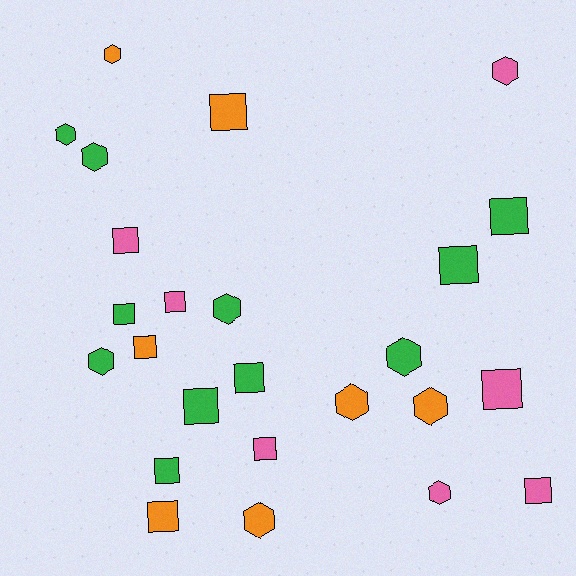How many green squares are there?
There are 6 green squares.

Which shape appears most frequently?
Square, with 14 objects.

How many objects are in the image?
There are 25 objects.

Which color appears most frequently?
Green, with 11 objects.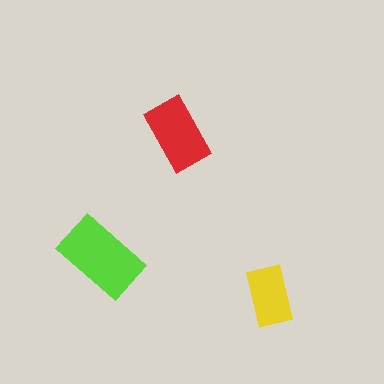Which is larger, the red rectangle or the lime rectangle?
The lime one.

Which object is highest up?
The red rectangle is topmost.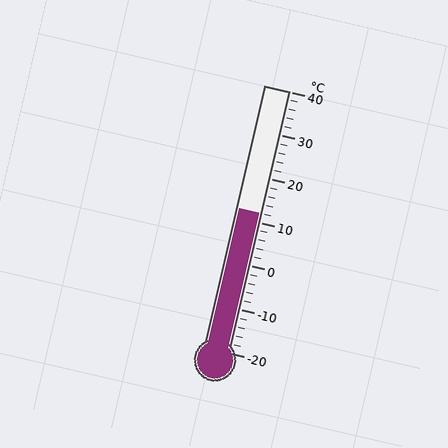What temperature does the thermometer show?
The thermometer shows approximately 12°C.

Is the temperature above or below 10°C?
The temperature is above 10°C.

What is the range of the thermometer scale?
The thermometer scale ranges from -20°C to 40°C.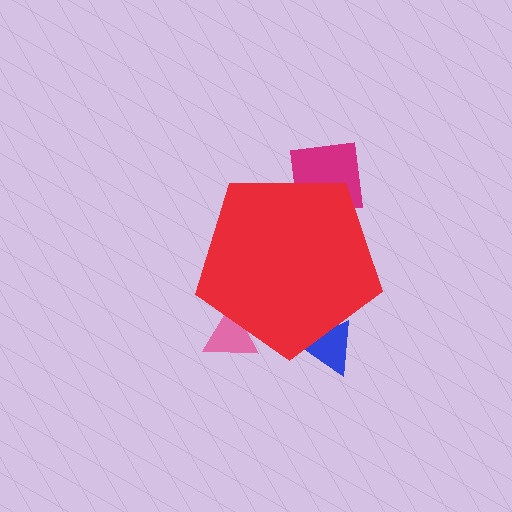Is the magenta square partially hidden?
Yes, the magenta square is partially hidden behind the red pentagon.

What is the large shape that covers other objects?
A red pentagon.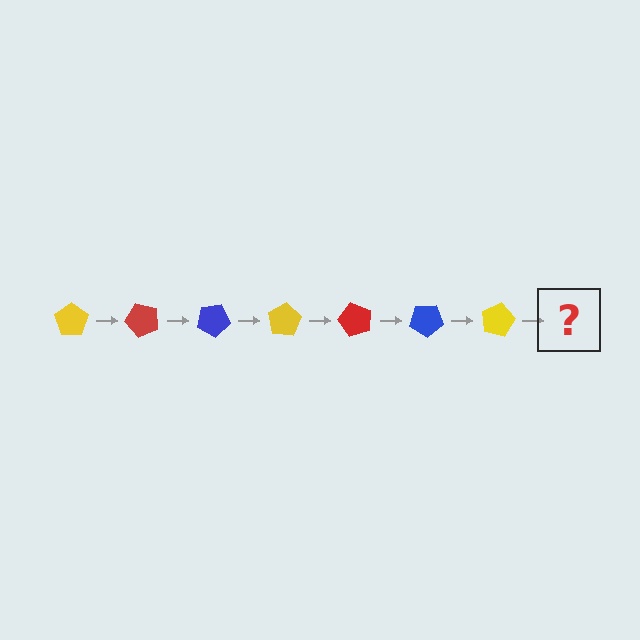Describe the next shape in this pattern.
It should be a red pentagon, rotated 350 degrees from the start.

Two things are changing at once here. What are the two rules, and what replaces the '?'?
The two rules are that it rotates 50 degrees each step and the color cycles through yellow, red, and blue. The '?' should be a red pentagon, rotated 350 degrees from the start.